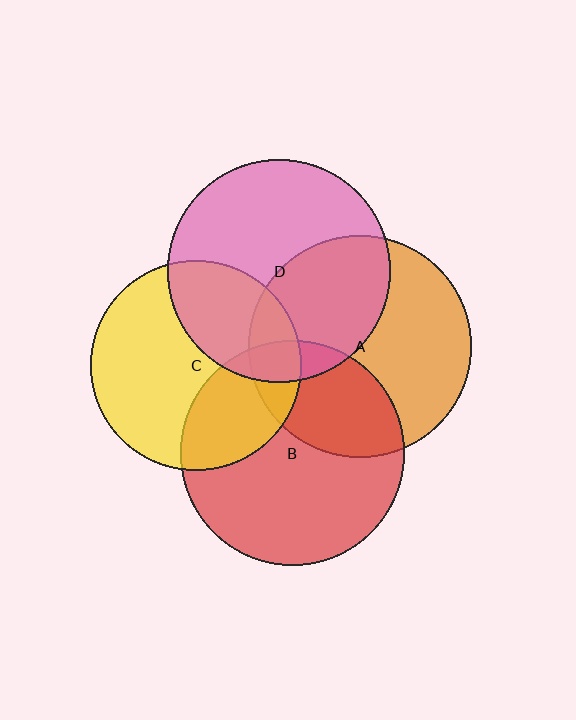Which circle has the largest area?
Circle B (red).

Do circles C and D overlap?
Yes.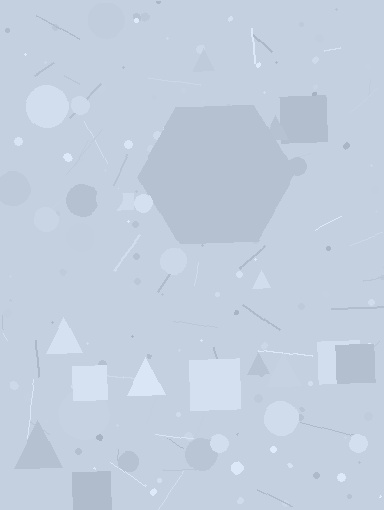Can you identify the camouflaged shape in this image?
The camouflaged shape is a hexagon.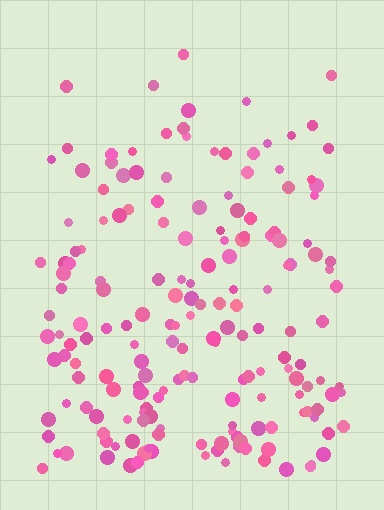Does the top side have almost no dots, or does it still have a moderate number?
Still a moderate number, just noticeably fewer than the bottom.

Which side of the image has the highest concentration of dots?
The bottom.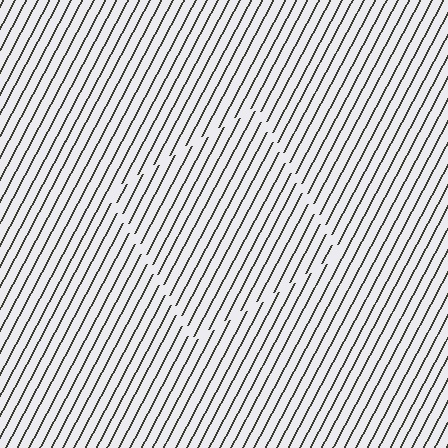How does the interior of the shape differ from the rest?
The interior of the shape contains the same grating, shifted by half a period — the contour is defined by the phase discontinuity where line-ends from the inner and outer gratings abut.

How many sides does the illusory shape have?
4 sides — the line-ends trace a square.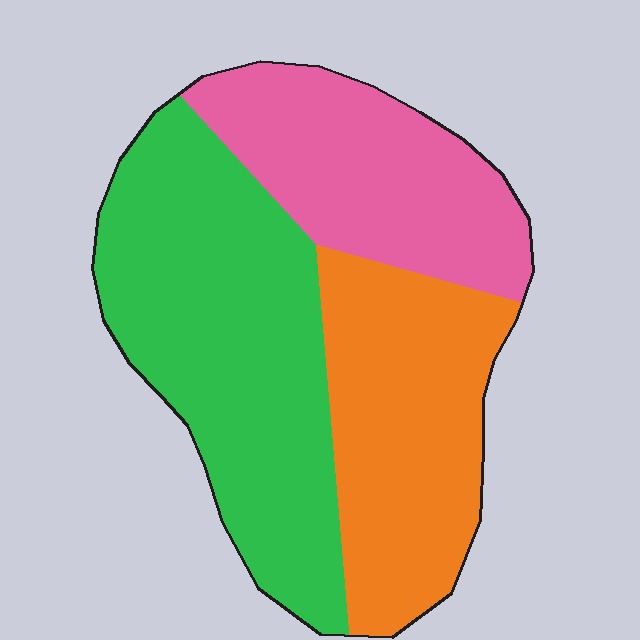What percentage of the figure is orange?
Orange covers roughly 30% of the figure.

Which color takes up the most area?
Green, at roughly 45%.